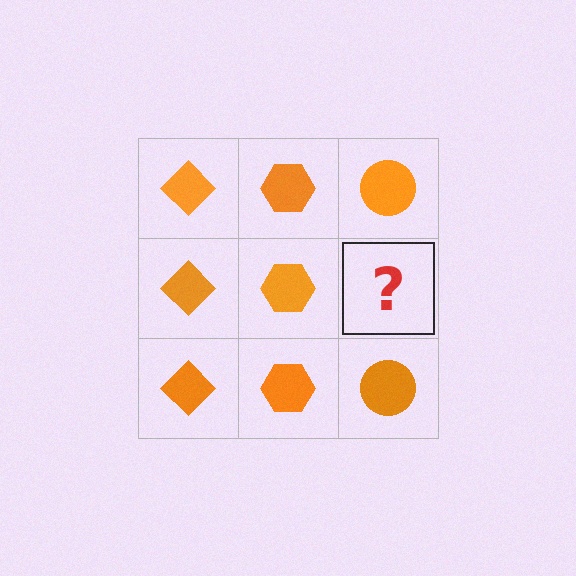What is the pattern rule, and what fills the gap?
The rule is that each column has a consistent shape. The gap should be filled with an orange circle.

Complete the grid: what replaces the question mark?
The question mark should be replaced with an orange circle.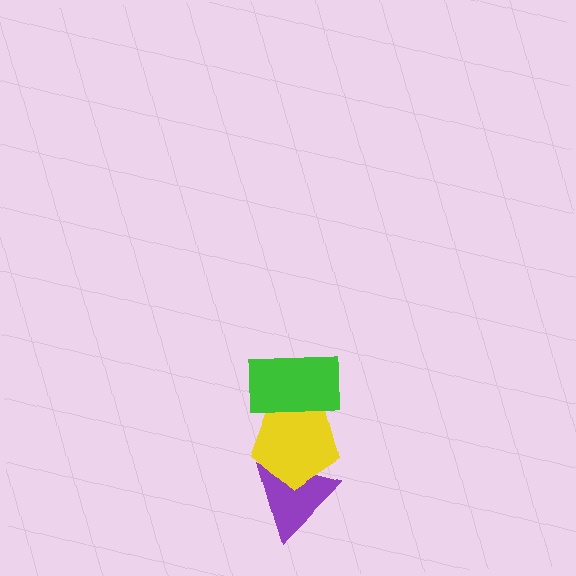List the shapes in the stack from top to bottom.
From top to bottom: the green rectangle, the yellow pentagon, the purple triangle.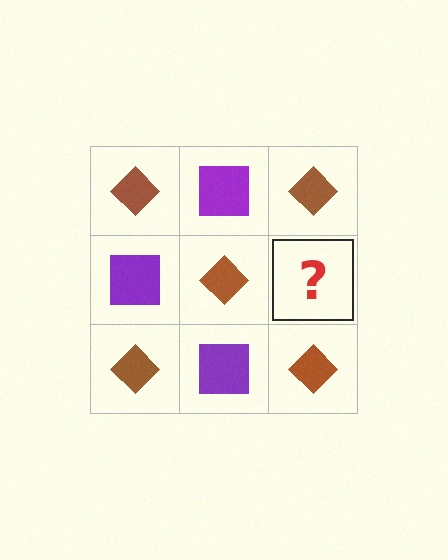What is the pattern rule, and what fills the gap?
The rule is that it alternates brown diamond and purple square in a checkerboard pattern. The gap should be filled with a purple square.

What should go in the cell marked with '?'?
The missing cell should contain a purple square.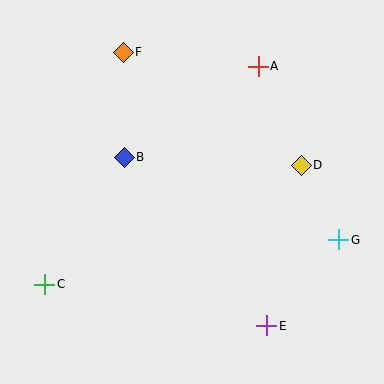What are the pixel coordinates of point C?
Point C is at (45, 284).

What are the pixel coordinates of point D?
Point D is at (301, 165).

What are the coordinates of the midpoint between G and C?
The midpoint between G and C is at (192, 262).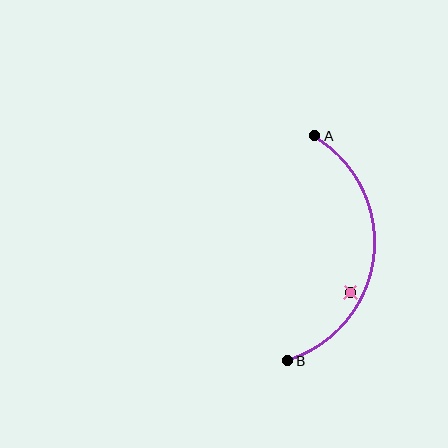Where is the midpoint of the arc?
The arc midpoint is the point on the curve farthest from the straight line joining A and B. It sits to the right of that line.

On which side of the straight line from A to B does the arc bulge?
The arc bulges to the right of the straight line connecting A and B.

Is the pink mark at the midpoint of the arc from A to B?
No — the pink mark does not lie on the arc at all. It sits slightly inside the curve.